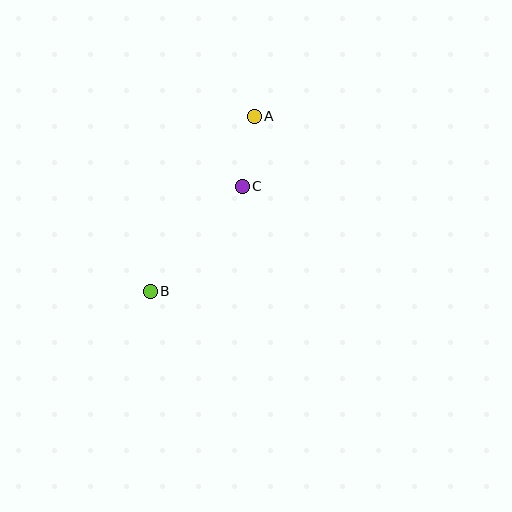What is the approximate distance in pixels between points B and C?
The distance between B and C is approximately 140 pixels.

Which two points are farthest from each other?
Points A and B are farthest from each other.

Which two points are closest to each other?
Points A and C are closest to each other.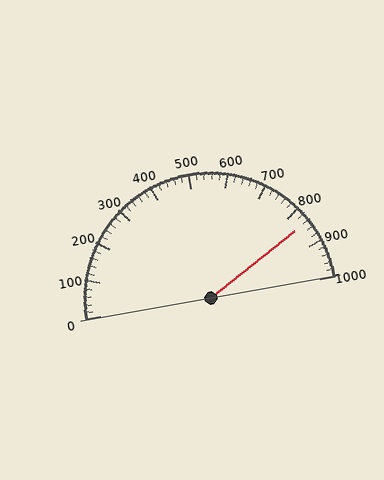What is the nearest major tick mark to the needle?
The nearest major tick mark is 800.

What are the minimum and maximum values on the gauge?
The gauge ranges from 0 to 1000.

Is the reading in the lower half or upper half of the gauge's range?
The reading is in the upper half of the range (0 to 1000).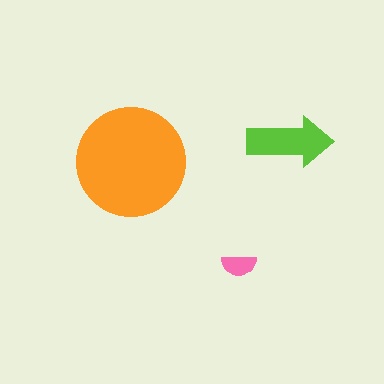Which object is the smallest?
The pink semicircle.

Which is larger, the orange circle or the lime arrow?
The orange circle.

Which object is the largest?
The orange circle.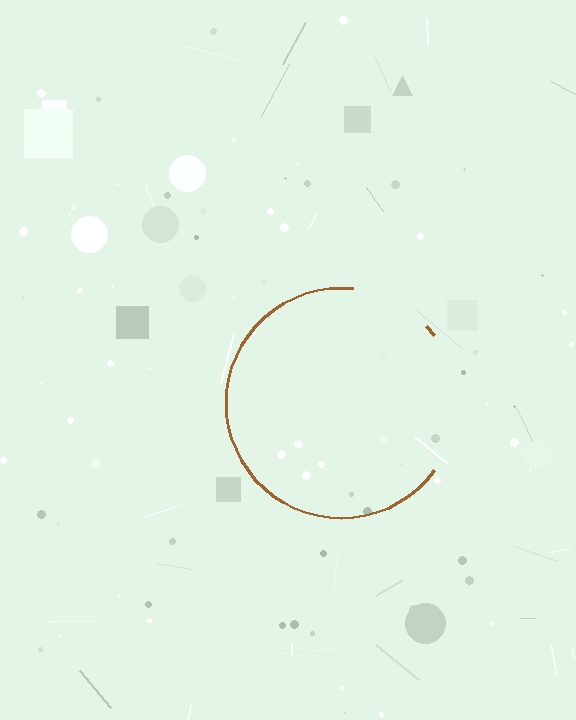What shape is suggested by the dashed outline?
The dashed outline suggests a circle.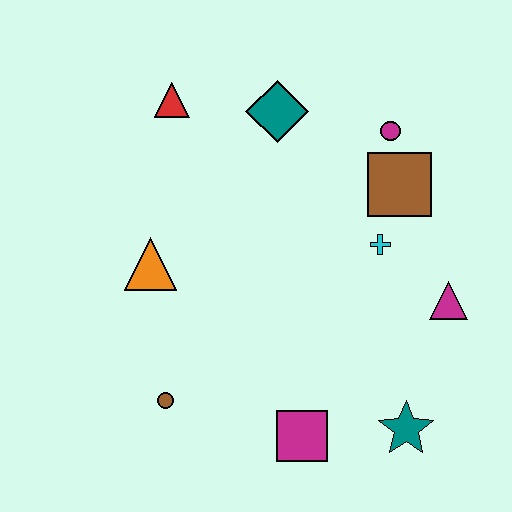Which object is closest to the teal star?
The magenta square is closest to the teal star.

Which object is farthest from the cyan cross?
The brown circle is farthest from the cyan cross.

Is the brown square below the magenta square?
No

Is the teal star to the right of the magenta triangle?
No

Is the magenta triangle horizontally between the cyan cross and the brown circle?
No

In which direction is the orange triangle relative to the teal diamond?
The orange triangle is below the teal diamond.